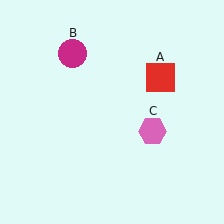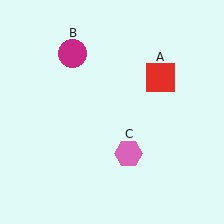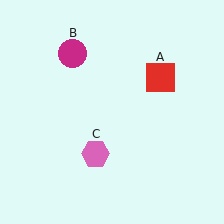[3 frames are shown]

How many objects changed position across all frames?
1 object changed position: pink hexagon (object C).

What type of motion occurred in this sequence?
The pink hexagon (object C) rotated clockwise around the center of the scene.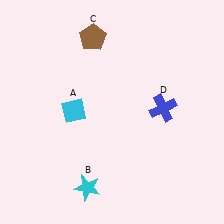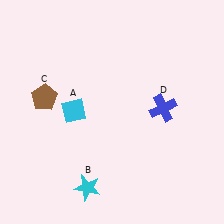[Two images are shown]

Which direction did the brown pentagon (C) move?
The brown pentagon (C) moved down.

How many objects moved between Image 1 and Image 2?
1 object moved between the two images.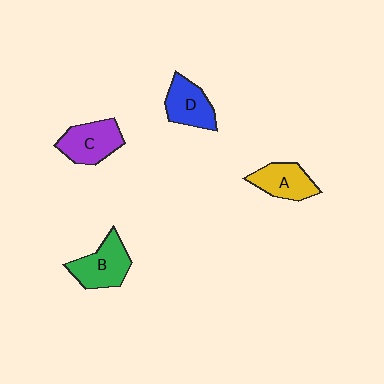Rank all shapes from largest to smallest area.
From largest to smallest: B (green), C (purple), D (blue), A (yellow).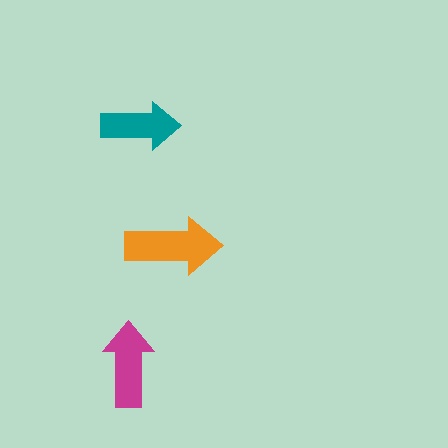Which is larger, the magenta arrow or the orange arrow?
The orange one.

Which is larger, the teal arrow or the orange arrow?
The orange one.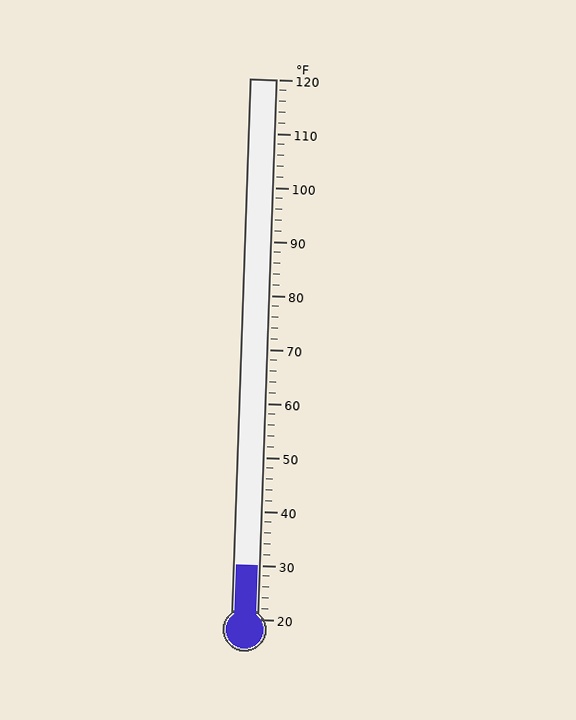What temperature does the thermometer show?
The thermometer shows approximately 30°F.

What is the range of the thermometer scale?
The thermometer scale ranges from 20°F to 120°F.